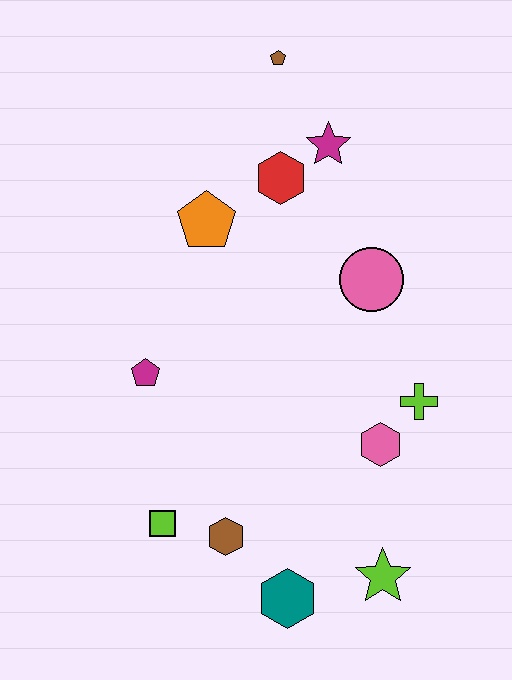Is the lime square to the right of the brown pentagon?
No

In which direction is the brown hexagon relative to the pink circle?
The brown hexagon is below the pink circle.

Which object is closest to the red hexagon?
The magenta star is closest to the red hexagon.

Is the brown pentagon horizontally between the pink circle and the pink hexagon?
No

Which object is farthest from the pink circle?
The teal hexagon is farthest from the pink circle.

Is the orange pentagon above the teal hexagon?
Yes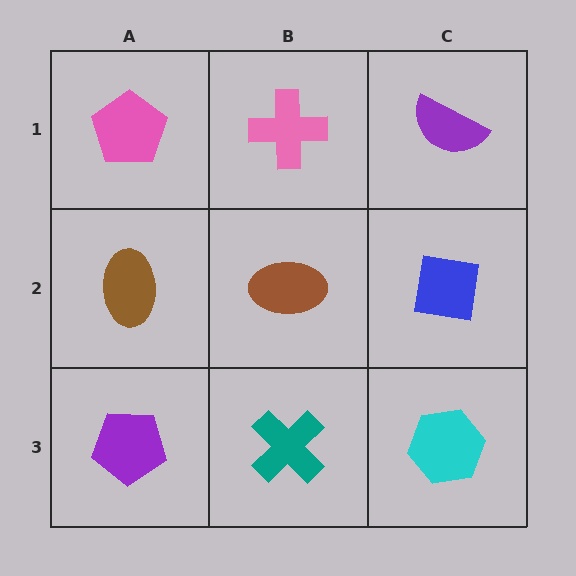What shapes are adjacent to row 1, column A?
A brown ellipse (row 2, column A), a pink cross (row 1, column B).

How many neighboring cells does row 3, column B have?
3.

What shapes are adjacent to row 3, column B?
A brown ellipse (row 2, column B), a purple pentagon (row 3, column A), a cyan hexagon (row 3, column C).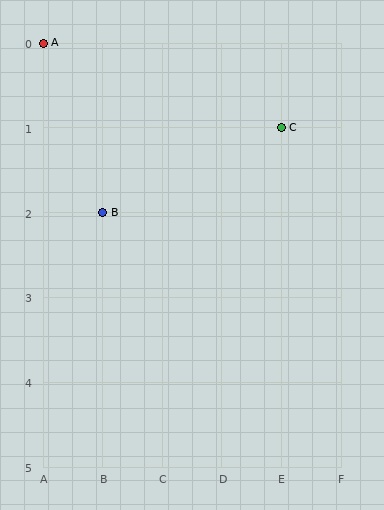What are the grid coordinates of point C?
Point C is at grid coordinates (E, 1).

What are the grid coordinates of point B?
Point B is at grid coordinates (B, 2).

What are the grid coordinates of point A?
Point A is at grid coordinates (A, 0).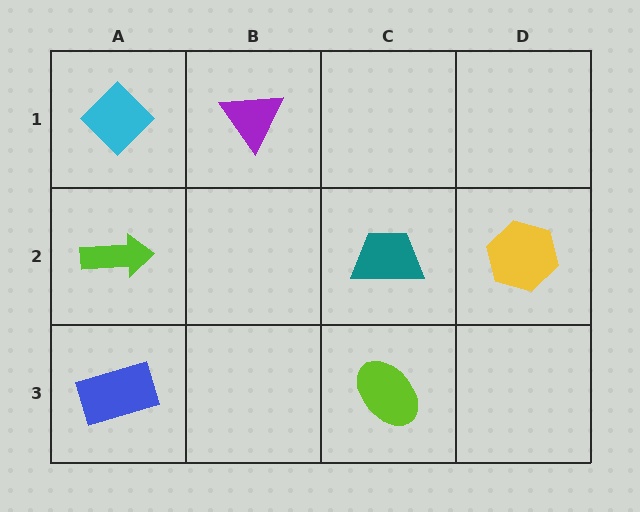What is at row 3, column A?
A blue rectangle.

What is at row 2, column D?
A yellow hexagon.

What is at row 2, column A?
A lime arrow.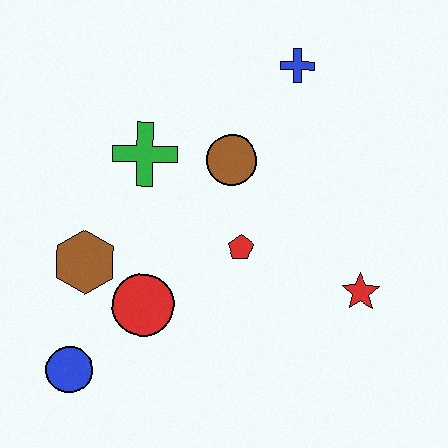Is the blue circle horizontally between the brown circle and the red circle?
No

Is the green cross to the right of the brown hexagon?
Yes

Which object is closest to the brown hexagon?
The red circle is closest to the brown hexagon.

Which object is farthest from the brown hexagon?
The blue cross is farthest from the brown hexagon.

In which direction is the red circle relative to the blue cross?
The red circle is below the blue cross.